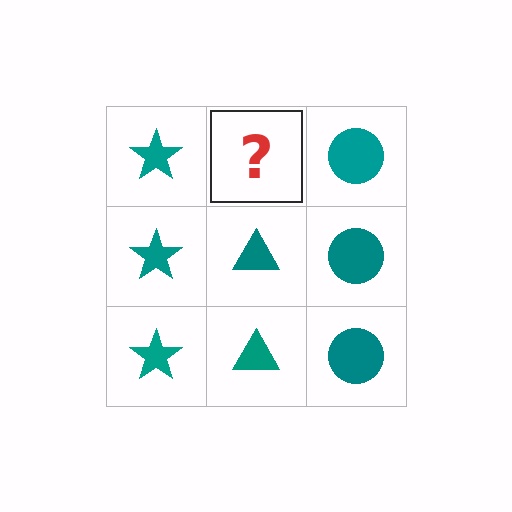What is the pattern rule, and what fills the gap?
The rule is that each column has a consistent shape. The gap should be filled with a teal triangle.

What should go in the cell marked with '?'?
The missing cell should contain a teal triangle.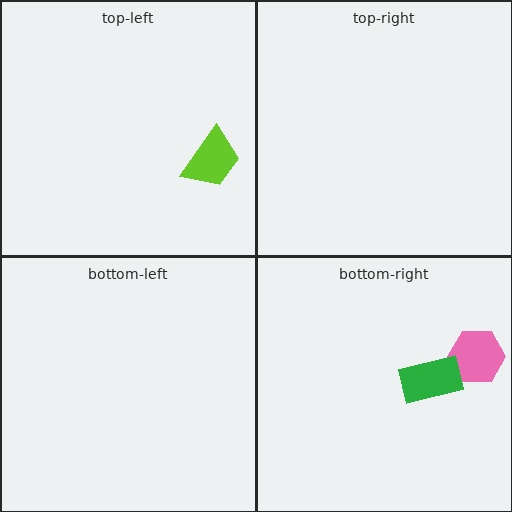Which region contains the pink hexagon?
The bottom-right region.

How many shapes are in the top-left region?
1.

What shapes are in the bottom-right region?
The pink hexagon, the green rectangle.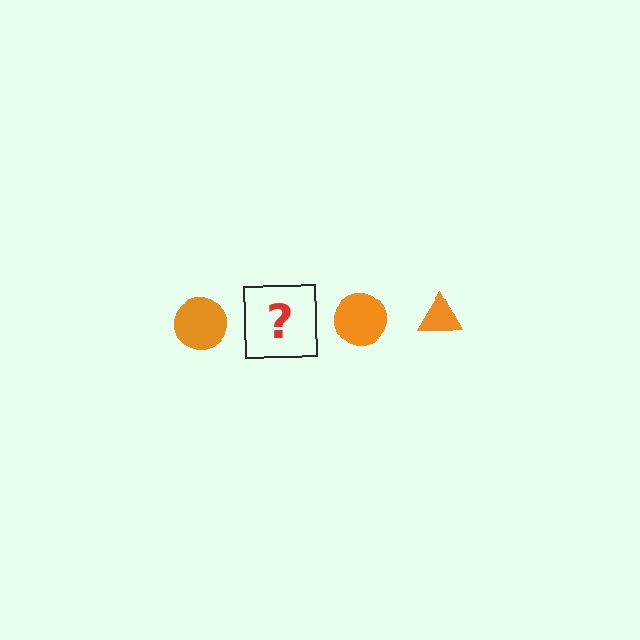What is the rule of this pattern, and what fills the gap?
The rule is that the pattern cycles through circle, triangle shapes in orange. The gap should be filled with an orange triangle.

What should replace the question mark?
The question mark should be replaced with an orange triangle.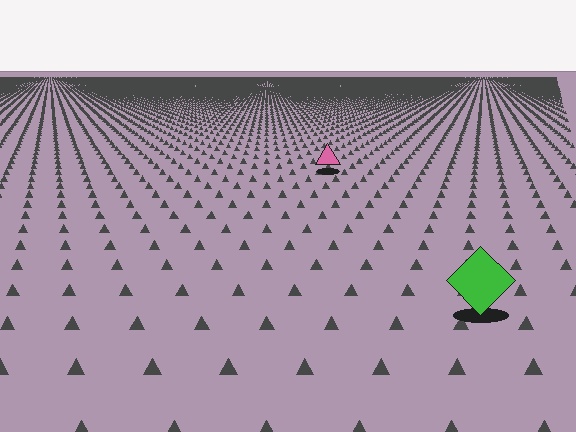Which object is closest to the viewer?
The green diamond is closest. The texture marks near it are larger and more spread out.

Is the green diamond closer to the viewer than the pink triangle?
Yes. The green diamond is closer — you can tell from the texture gradient: the ground texture is coarser near it.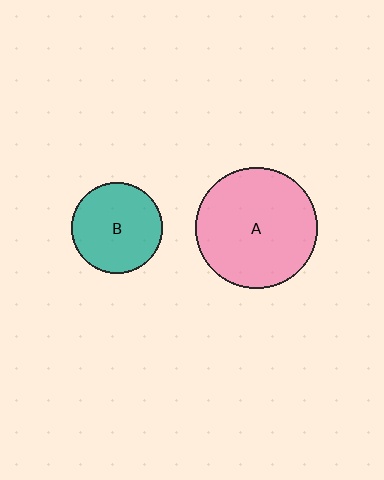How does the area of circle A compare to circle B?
Approximately 1.8 times.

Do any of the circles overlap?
No, none of the circles overlap.